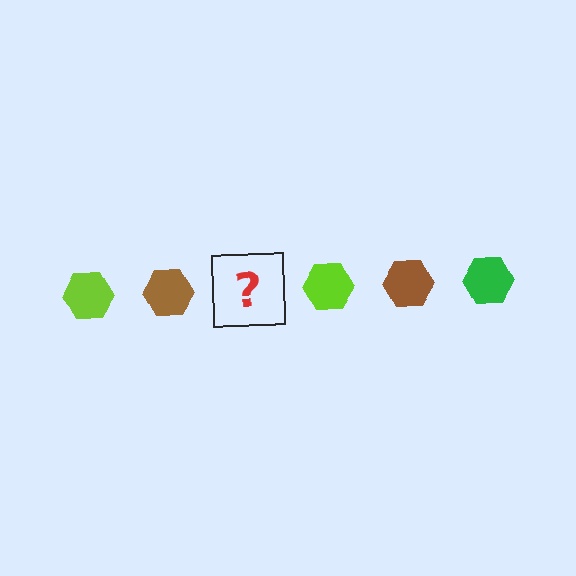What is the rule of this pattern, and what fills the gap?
The rule is that the pattern cycles through lime, brown, green hexagons. The gap should be filled with a green hexagon.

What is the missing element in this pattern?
The missing element is a green hexagon.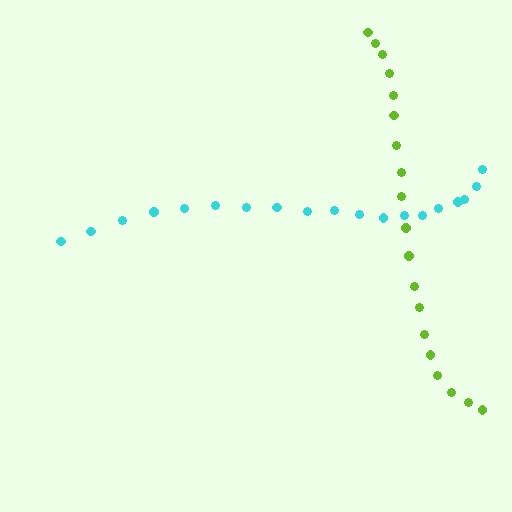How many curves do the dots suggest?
There are 2 distinct paths.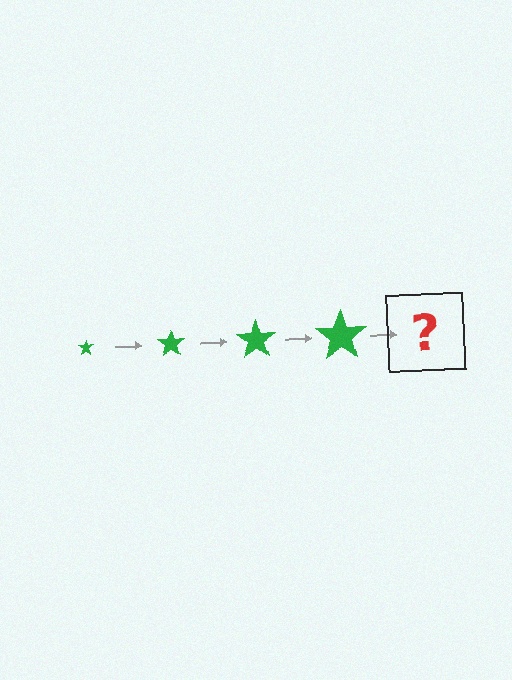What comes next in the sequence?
The next element should be a green star, larger than the previous one.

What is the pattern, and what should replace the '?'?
The pattern is that the star gets progressively larger each step. The '?' should be a green star, larger than the previous one.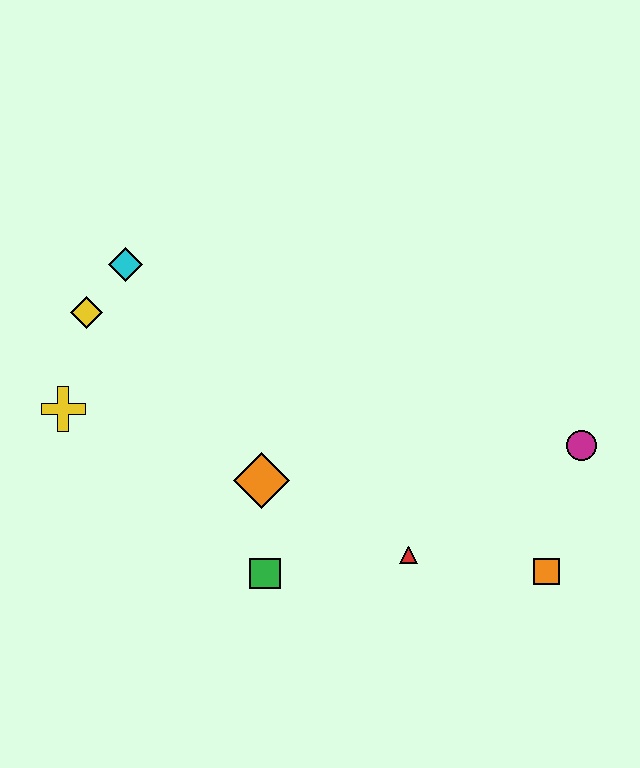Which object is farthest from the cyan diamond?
The orange square is farthest from the cyan diamond.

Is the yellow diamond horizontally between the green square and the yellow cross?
Yes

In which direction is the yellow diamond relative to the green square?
The yellow diamond is above the green square.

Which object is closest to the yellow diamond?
The cyan diamond is closest to the yellow diamond.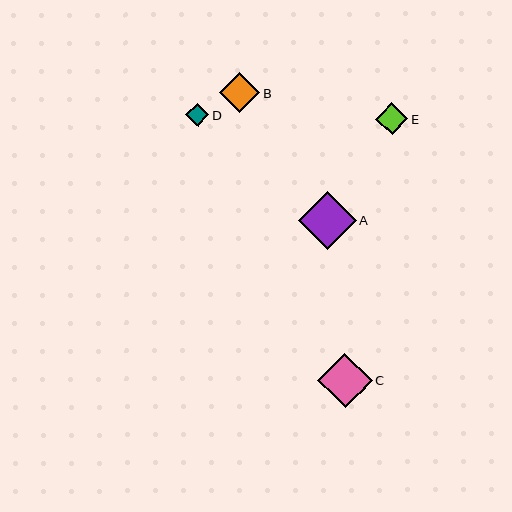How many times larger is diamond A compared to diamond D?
Diamond A is approximately 2.5 times the size of diamond D.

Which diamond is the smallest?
Diamond D is the smallest with a size of approximately 23 pixels.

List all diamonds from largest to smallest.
From largest to smallest: A, C, B, E, D.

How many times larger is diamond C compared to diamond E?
Diamond C is approximately 1.7 times the size of diamond E.